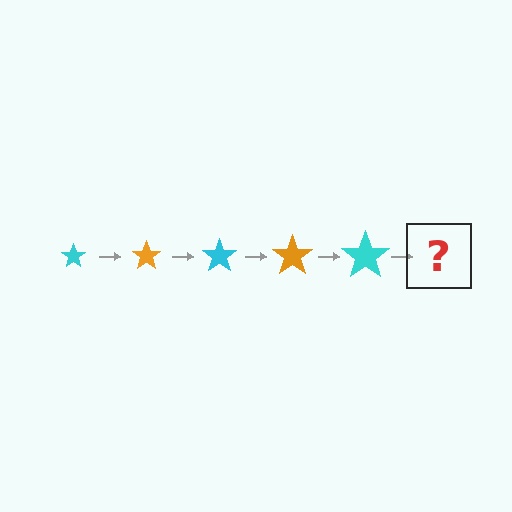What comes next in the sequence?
The next element should be an orange star, larger than the previous one.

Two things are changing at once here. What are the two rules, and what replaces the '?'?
The two rules are that the star grows larger each step and the color cycles through cyan and orange. The '?' should be an orange star, larger than the previous one.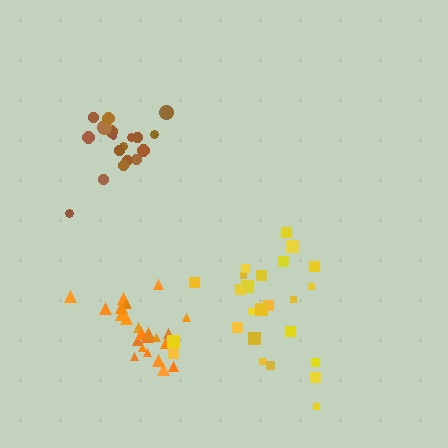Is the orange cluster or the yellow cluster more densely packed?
Orange.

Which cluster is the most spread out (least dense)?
Yellow.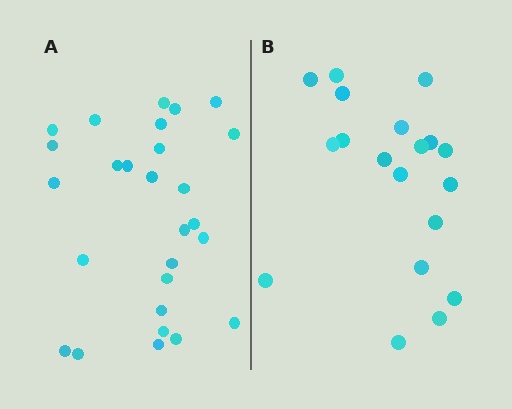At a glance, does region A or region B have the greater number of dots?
Region A (the left region) has more dots.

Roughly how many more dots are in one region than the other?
Region A has roughly 8 or so more dots than region B.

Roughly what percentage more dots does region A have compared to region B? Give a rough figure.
About 40% more.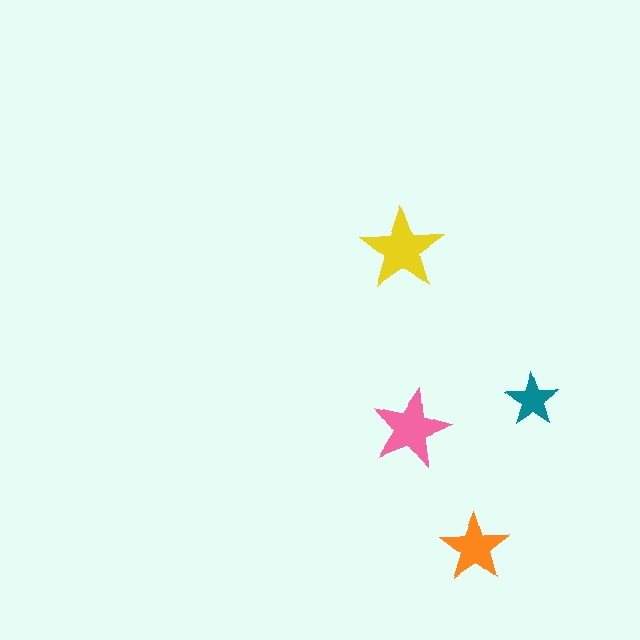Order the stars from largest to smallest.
the yellow one, the pink one, the orange one, the teal one.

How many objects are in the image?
There are 4 objects in the image.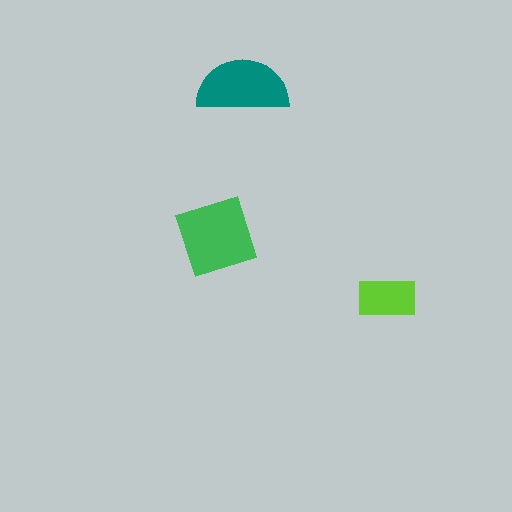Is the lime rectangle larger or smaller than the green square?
Smaller.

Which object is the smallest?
The lime rectangle.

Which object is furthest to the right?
The lime rectangle is rightmost.